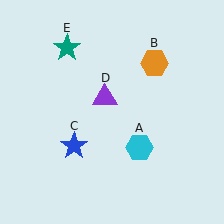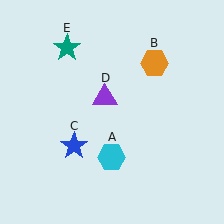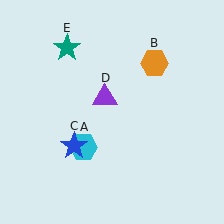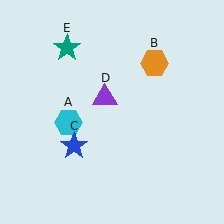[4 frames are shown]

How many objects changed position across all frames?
1 object changed position: cyan hexagon (object A).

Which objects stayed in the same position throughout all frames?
Orange hexagon (object B) and blue star (object C) and purple triangle (object D) and teal star (object E) remained stationary.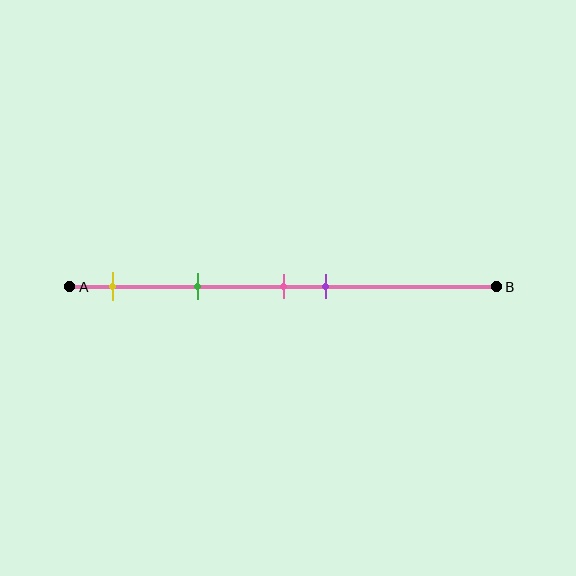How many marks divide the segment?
There are 4 marks dividing the segment.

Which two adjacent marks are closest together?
The pink and purple marks are the closest adjacent pair.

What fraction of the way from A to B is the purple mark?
The purple mark is approximately 60% (0.6) of the way from A to B.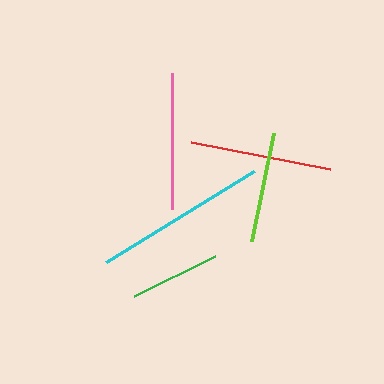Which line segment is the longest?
The cyan line is the longest at approximately 174 pixels.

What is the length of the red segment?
The red segment is approximately 142 pixels long.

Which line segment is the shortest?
The green line is the shortest at approximately 90 pixels.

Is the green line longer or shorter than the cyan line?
The cyan line is longer than the green line.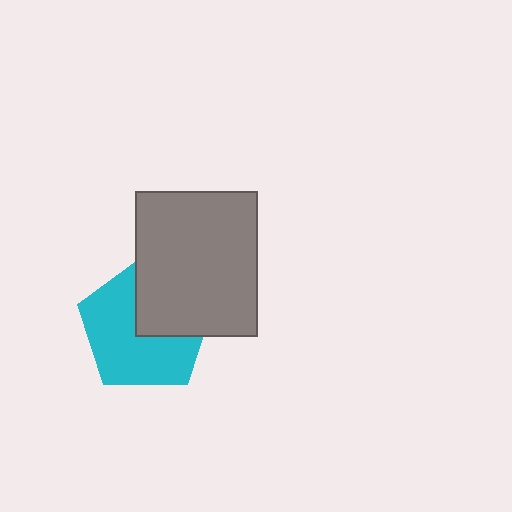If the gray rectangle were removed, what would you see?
You would see the complete cyan pentagon.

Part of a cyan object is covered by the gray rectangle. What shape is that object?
It is a pentagon.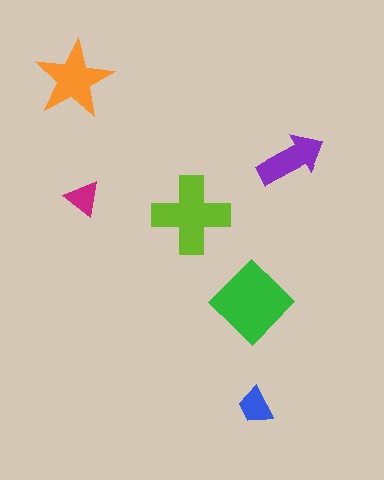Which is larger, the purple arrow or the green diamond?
The green diamond.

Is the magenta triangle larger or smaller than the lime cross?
Smaller.